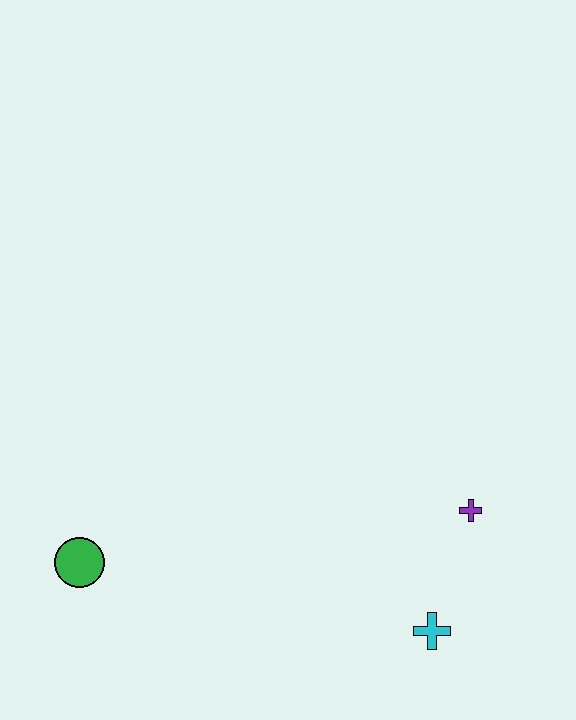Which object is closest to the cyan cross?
The purple cross is closest to the cyan cross.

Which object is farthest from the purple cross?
The green circle is farthest from the purple cross.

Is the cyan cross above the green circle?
No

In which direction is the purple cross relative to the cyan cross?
The purple cross is above the cyan cross.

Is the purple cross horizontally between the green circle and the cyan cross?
No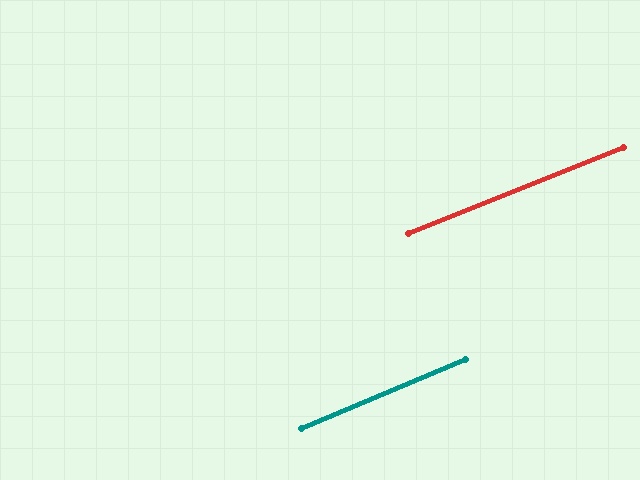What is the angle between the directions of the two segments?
Approximately 1 degree.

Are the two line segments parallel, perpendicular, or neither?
Parallel — their directions differ by only 1.4°.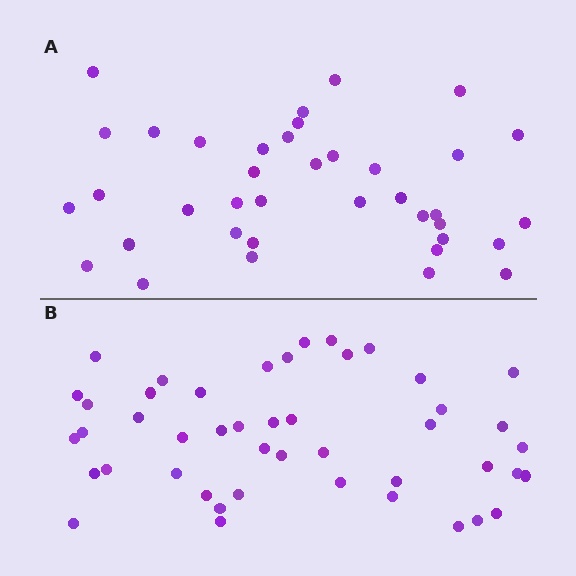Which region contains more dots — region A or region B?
Region B (the bottom region) has more dots.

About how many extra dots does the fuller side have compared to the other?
Region B has roughly 8 or so more dots than region A.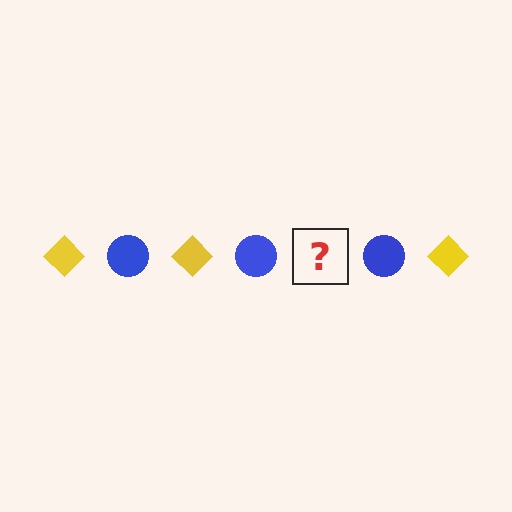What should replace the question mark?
The question mark should be replaced with a yellow diamond.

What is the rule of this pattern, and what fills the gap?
The rule is that the pattern alternates between yellow diamond and blue circle. The gap should be filled with a yellow diamond.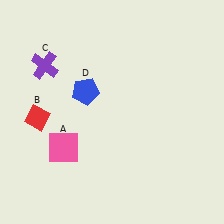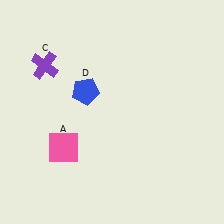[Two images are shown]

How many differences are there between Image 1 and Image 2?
There is 1 difference between the two images.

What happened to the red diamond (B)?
The red diamond (B) was removed in Image 2. It was in the bottom-left area of Image 1.